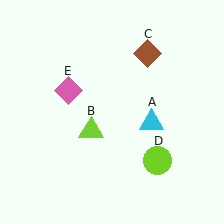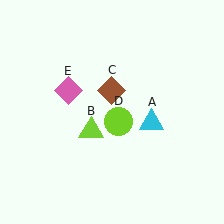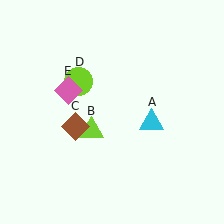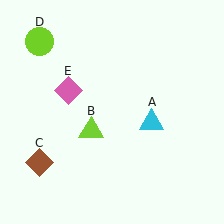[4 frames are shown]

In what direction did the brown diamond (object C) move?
The brown diamond (object C) moved down and to the left.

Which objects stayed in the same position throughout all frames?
Cyan triangle (object A) and lime triangle (object B) and pink diamond (object E) remained stationary.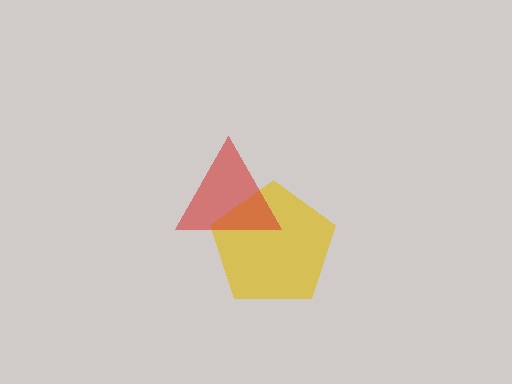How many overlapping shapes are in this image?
There are 2 overlapping shapes in the image.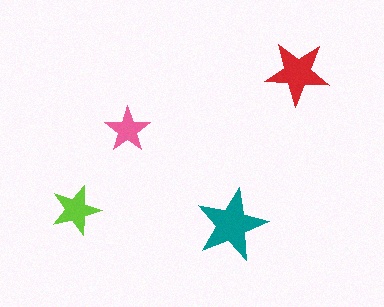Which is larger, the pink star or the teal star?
The teal one.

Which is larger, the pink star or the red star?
The red one.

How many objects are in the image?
There are 4 objects in the image.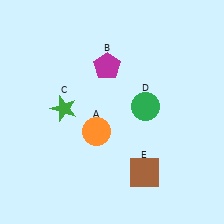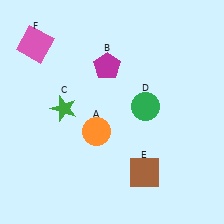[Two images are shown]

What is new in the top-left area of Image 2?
A pink square (F) was added in the top-left area of Image 2.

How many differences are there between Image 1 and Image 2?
There is 1 difference between the two images.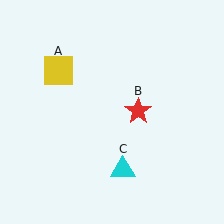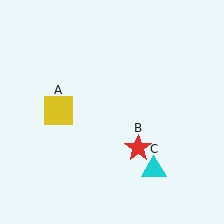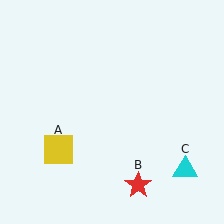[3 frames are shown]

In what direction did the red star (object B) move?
The red star (object B) moved down.